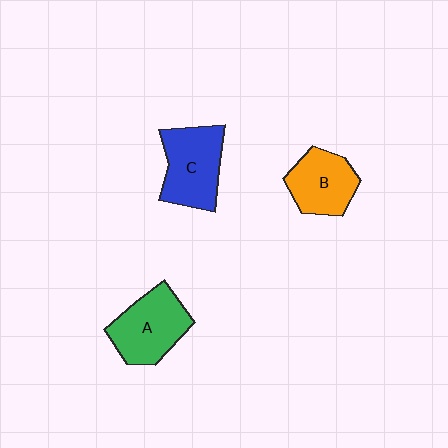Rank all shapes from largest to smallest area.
From largest to smallest: C (blue), A (green), B (orange).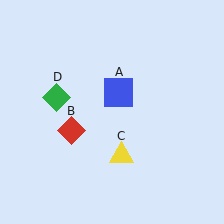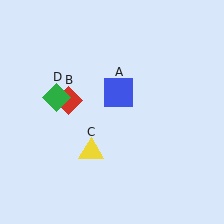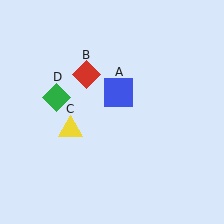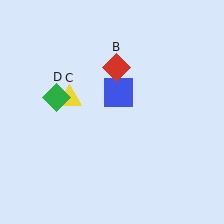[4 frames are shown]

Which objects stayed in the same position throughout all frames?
Blue square (object A) and green diamond (object D) remained stationary.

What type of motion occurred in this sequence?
The red diamond (object B), yellow triangle (object C) rotated clockwise around the center of the scene.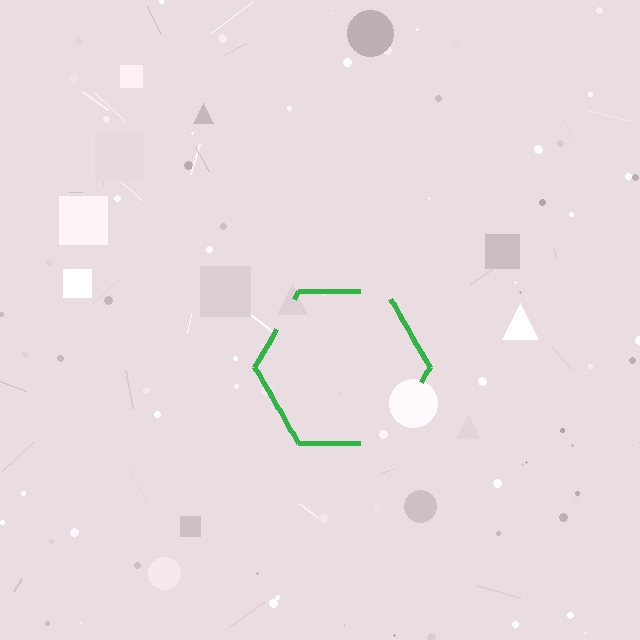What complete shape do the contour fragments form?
The contour fragments form a hexagon.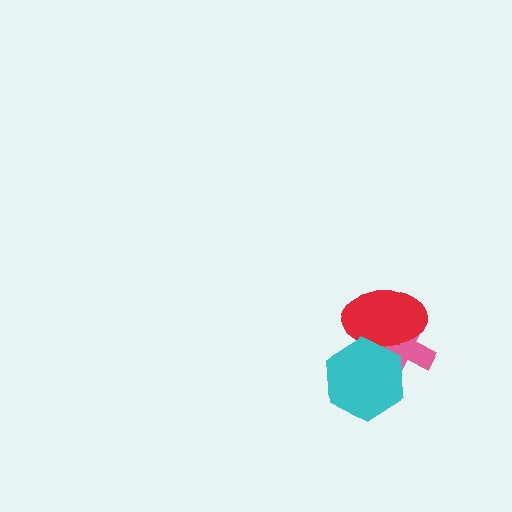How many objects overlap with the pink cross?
2 objects overlap with the pink cross.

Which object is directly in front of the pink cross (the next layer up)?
The red ellipse is directly in front of the pink cross.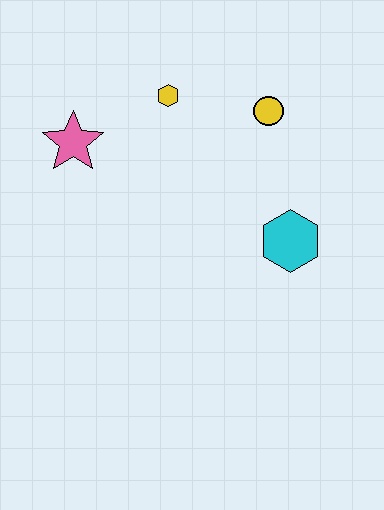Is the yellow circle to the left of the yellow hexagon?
No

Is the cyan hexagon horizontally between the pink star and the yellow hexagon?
No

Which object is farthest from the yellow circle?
The pink star is farthest from the yellow circle.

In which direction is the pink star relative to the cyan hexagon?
The pink star is to the left of the cyan hexagon.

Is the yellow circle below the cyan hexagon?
No